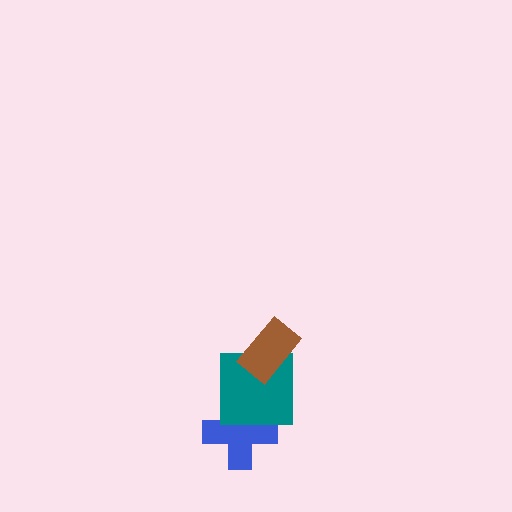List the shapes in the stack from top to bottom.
From top to bottom: the brown rectangle, the teal square, the blue cross.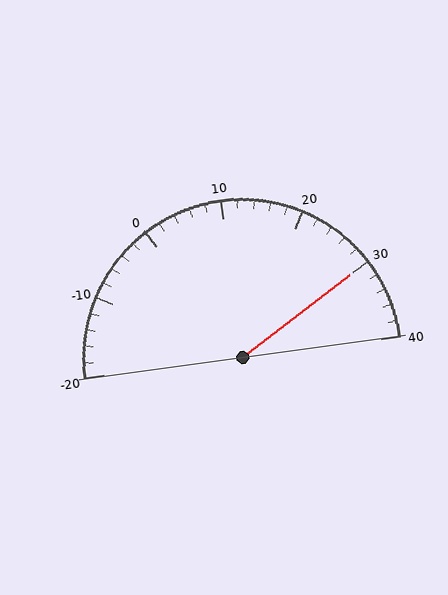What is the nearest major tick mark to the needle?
The nearest major tick mark is 30.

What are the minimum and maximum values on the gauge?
The gauge ranges from -20 to 40.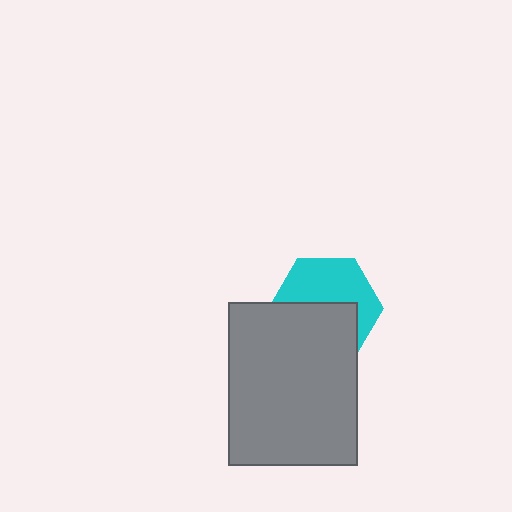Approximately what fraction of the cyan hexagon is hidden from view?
Roughly 49% of the cyan hexagon is hidden behind the gray rectangle.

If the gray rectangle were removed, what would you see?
You would see the complete cyan hexagon.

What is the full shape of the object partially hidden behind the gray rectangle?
The partially hidden object is a cyan hexagon.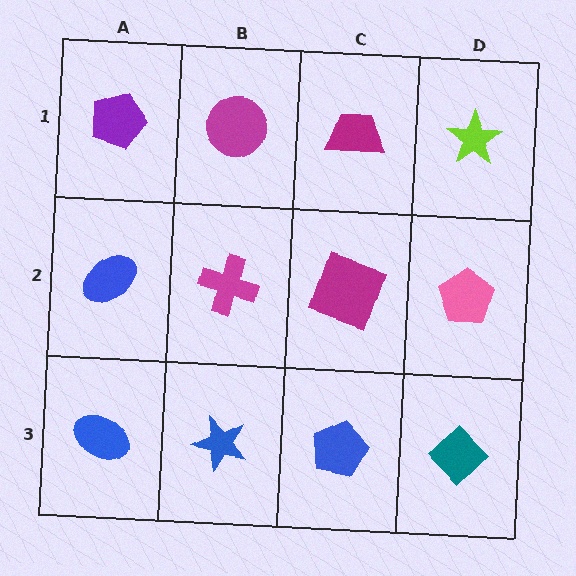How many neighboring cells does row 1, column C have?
3.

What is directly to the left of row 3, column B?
A blue ellipse.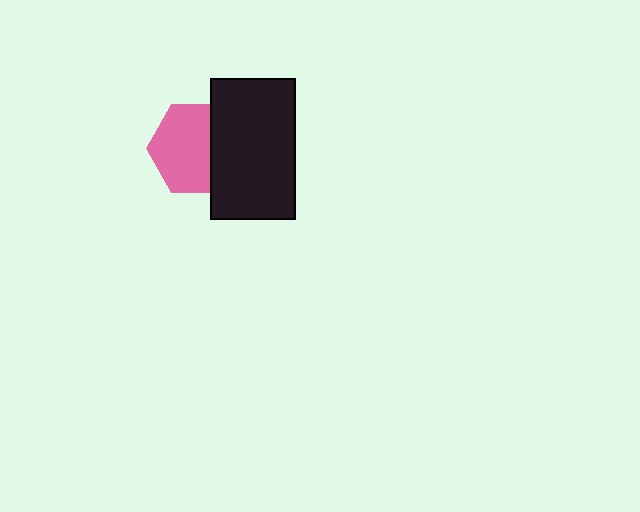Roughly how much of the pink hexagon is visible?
Most of it is visible (roughly 66%).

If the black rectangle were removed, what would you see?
You would see the complete pink hexagon.